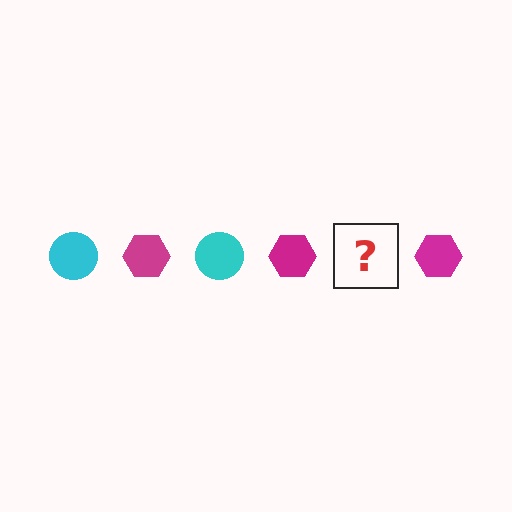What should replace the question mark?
The question mark should be replaced with a cyan circle.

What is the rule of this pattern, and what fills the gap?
The rule is that the pattern alternates between cyan circle and magenta hexagon. The gap should be filled with a cyan circle.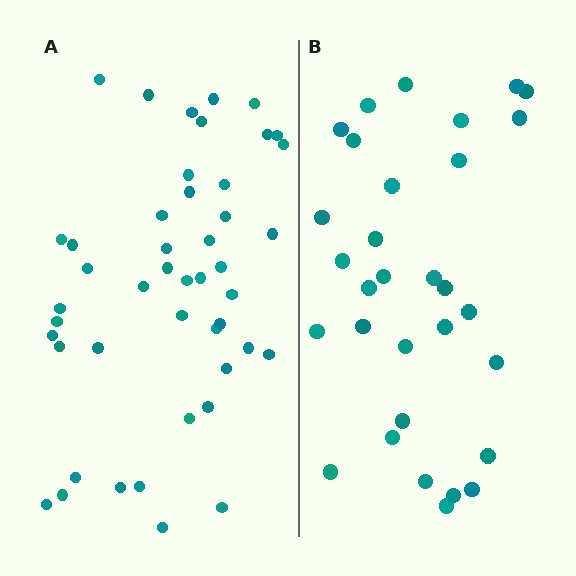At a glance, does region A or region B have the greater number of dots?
Region A (the left region) has more dots.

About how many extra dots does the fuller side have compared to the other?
Region A has approximately 15 more dots than region B.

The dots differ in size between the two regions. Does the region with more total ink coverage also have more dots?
No. Region B has more total ink coverage because its dots are larger, but region A actually contains more individual dots. Total area can be misleading — the number of items is what matters here.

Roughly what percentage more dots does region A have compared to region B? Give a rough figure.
About 50% more.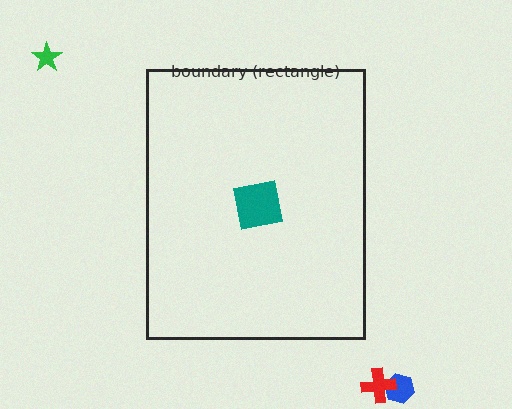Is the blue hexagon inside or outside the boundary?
Outside.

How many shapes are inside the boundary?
1 inside, 3 outside.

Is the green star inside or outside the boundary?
Outside.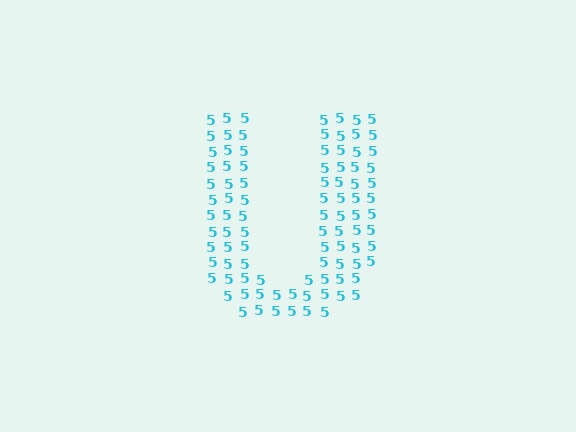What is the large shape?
The large shape is the letter U.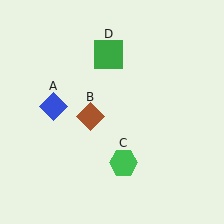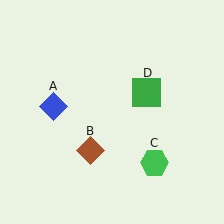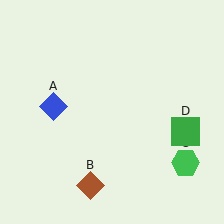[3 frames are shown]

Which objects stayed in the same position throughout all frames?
Blue diamond (object A) remained stationary.